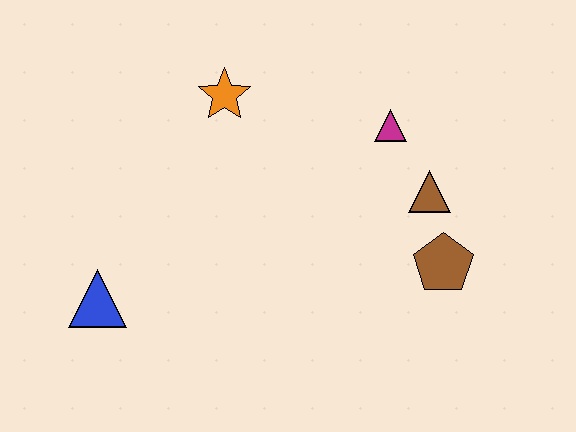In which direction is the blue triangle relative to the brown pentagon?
The blue triangle is to the left of the brown pentagon.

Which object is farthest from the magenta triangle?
The blue triangle is farthest from the magenta triangle.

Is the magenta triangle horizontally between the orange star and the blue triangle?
No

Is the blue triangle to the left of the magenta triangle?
Yes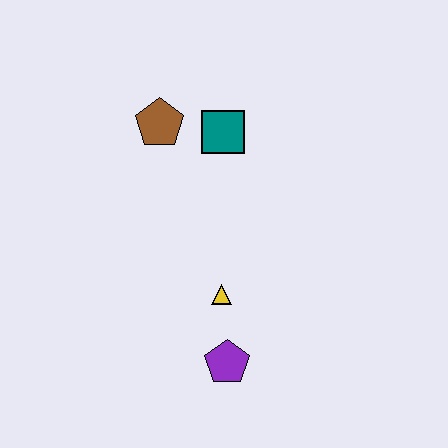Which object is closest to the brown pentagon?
The teal square is closest to the brown pentagon.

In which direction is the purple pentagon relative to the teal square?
The purple pentagon is below the teal square.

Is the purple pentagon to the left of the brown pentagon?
No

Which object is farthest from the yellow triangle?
The brown pentagon is farthest from the yellow triangle.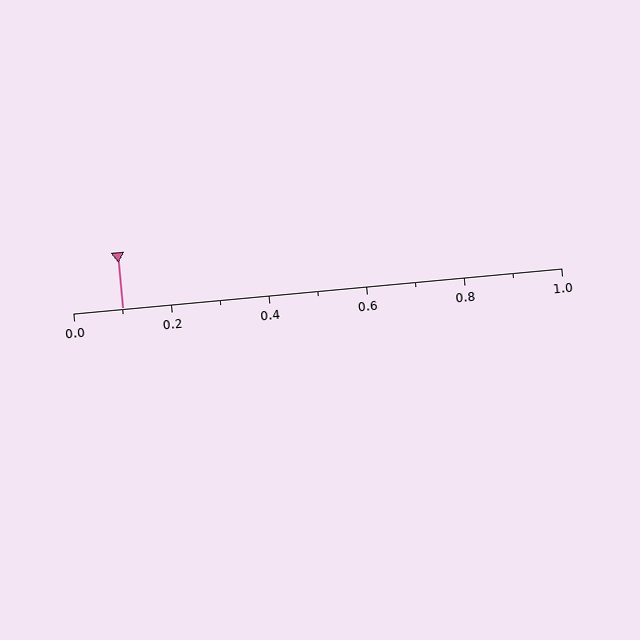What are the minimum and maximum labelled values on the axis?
The axis runs from 0.0 to 1.0.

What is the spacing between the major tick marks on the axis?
The major ticks are spaced 0.2 apart.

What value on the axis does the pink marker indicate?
The marker indicates approximately 0.1.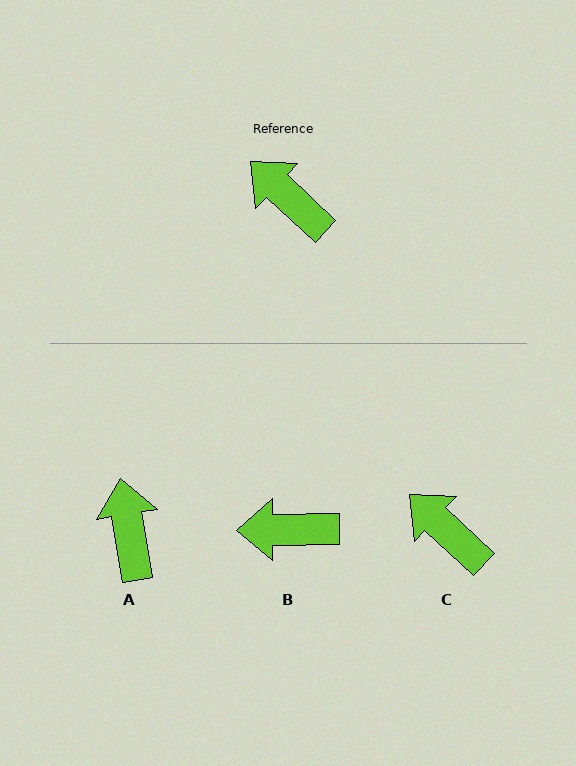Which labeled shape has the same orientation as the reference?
C.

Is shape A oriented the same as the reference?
No, it is off by about 38 degrees.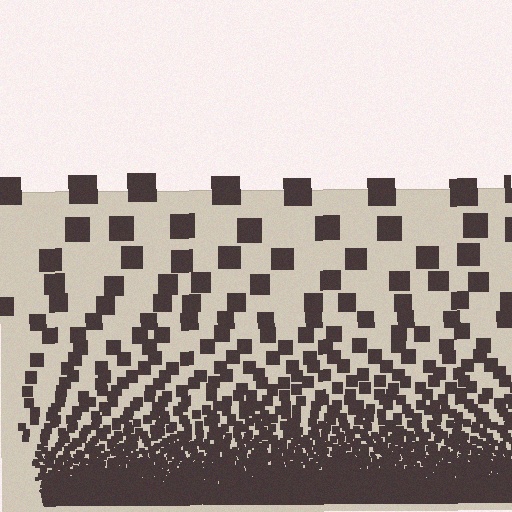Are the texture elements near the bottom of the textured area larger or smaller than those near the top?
Smaller. The gradient is inverted — elements near the bottom are smaller and denser.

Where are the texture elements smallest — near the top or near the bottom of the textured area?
Near the bottom.